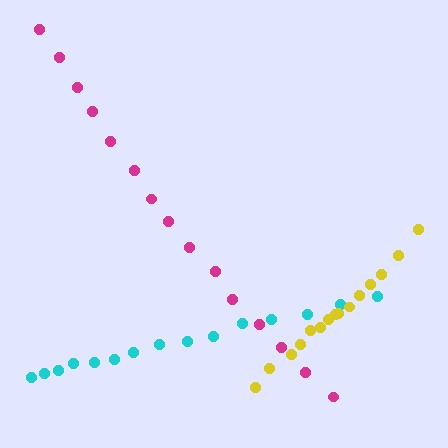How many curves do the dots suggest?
There are 3 distinct paths.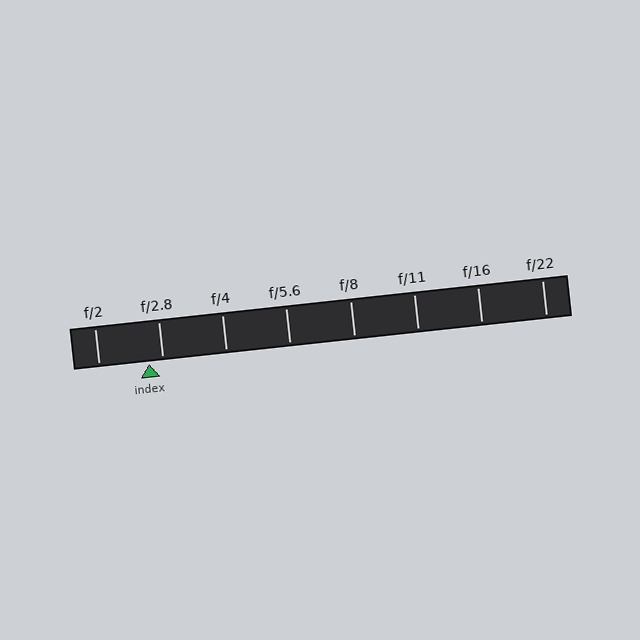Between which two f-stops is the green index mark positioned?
The index mark is between f/2 and f/2.8.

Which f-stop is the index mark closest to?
The index mark is closest to f/2.8.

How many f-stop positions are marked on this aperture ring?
There are 8 f-stop positions marked.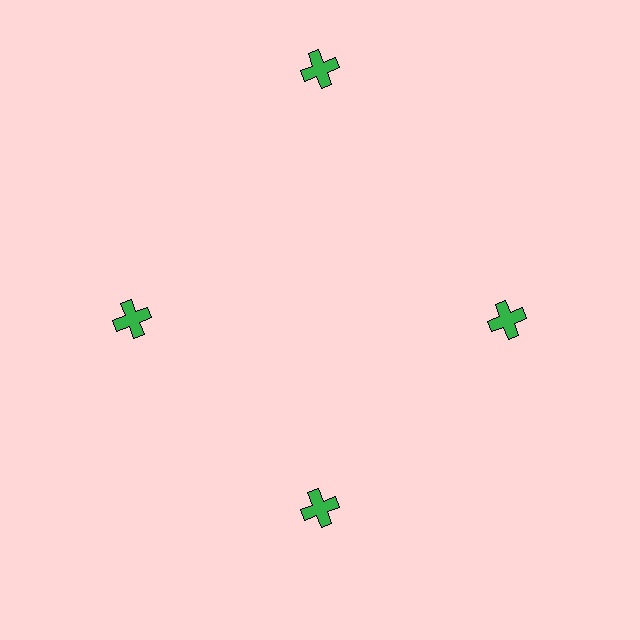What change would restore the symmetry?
The symmetry would be restored by moving it inward, back onto the ring so that all 4 crosses sit at equal angles and equal distance from the center.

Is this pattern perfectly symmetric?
No. The 4 green crosses are arranged in a ring, but one element near the 12 o'clock position is pushed outward from the center, breaking the 4-fold rotational symmetry.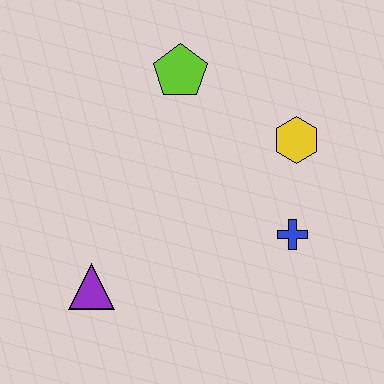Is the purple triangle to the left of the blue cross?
Yes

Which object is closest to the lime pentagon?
The yellow hexagon is closest to the lime pentagon.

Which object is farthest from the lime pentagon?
The purple triangle is farthest from the lime pentagon.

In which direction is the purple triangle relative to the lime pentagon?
The purple triangle is below the lime pentagon.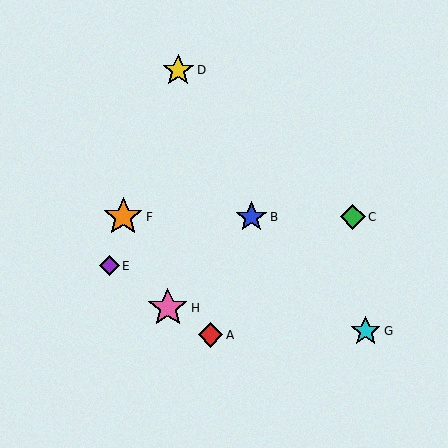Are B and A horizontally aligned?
No, B is at y≈217 and A is at y≈335.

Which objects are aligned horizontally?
Objects B, C, F are aligned horizontally.